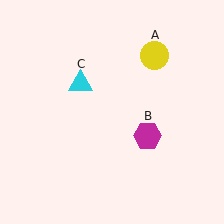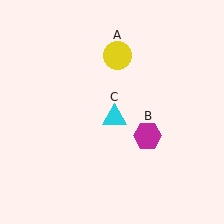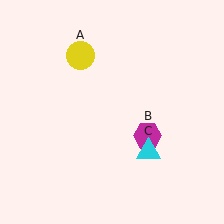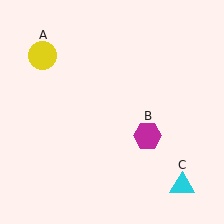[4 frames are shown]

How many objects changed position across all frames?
2 objects changed position: yellow circle (object A), cyan triangle (object C).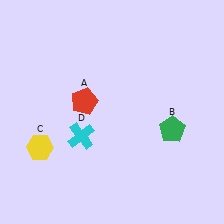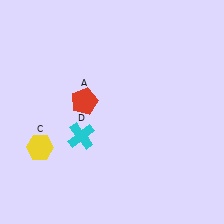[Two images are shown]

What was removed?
The green pentagon (B) was removed in Image 2.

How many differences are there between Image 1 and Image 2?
There is 1 difference between the two images.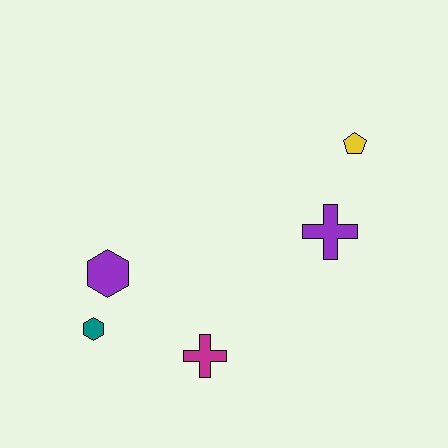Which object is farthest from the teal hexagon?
The yellow pentagon is farthest from the teal hexagon.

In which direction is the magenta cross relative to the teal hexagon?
The magenta cross is to the right of the teal hexagon.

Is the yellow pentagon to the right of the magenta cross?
Yes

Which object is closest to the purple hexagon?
The teal hexagon is closest to the purple hexagon.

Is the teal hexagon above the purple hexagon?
No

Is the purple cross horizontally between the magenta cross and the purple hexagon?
No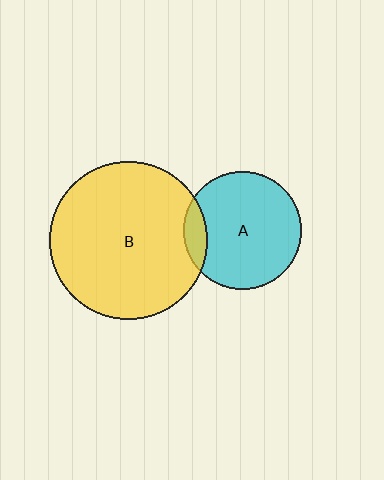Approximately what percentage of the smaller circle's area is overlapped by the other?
Approximately 10%.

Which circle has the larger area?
Circle B (yellow).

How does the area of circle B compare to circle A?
Approximately 1.8 times.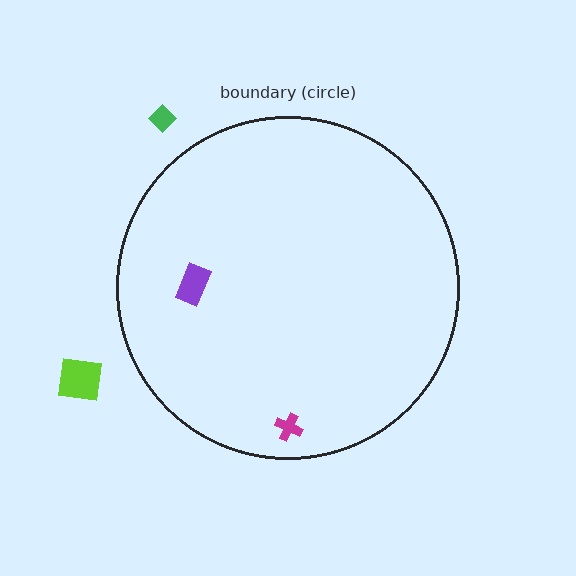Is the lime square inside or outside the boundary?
Outside.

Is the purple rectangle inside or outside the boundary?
Inside.